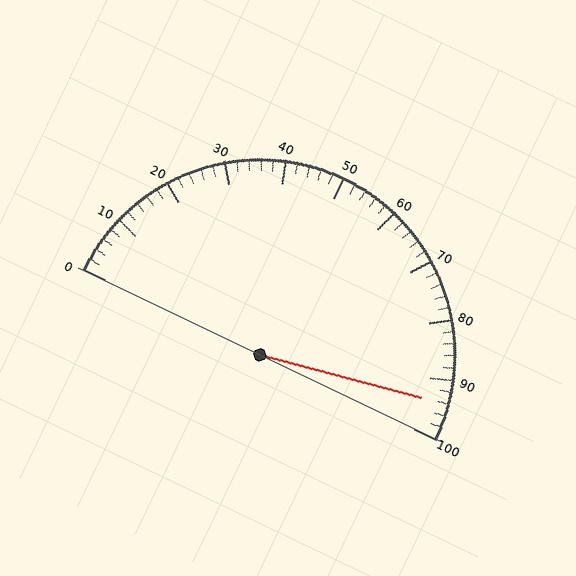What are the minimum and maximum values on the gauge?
The gauge ranges from 0 to 100.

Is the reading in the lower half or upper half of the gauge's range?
The reading is in the upper half of the range (0 to 100).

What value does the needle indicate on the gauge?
The needle indicates approximately 94.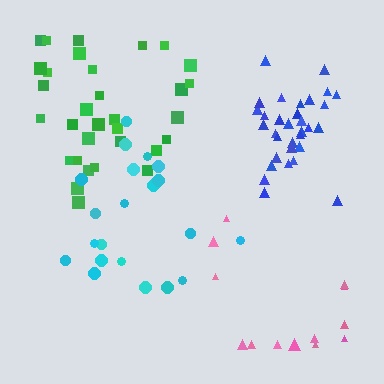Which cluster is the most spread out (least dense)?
Pink.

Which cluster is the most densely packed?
Blue.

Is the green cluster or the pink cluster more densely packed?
Green.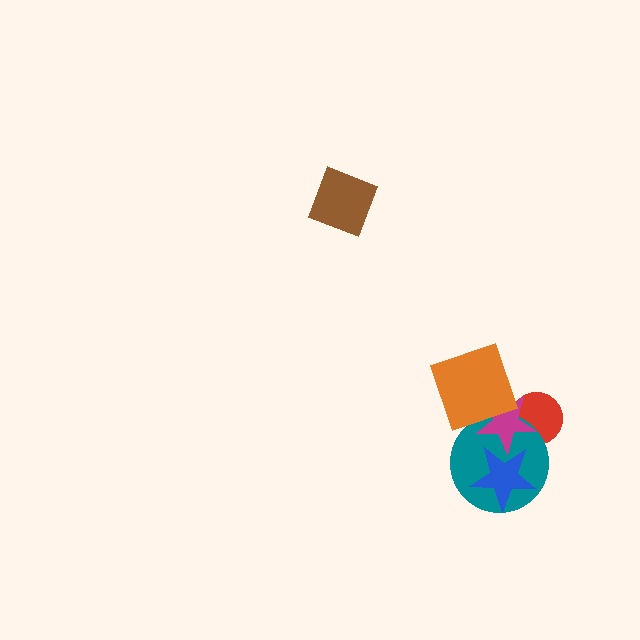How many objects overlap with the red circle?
2 objects overlap with the red circle.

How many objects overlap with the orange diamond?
2 objects overlap with the orange diamond.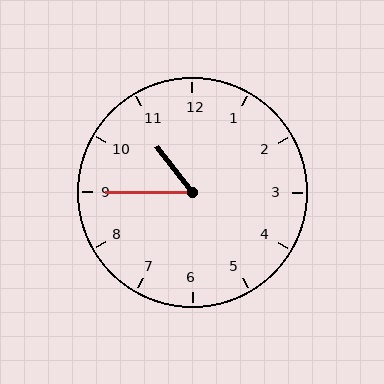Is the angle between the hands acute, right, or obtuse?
It is acute.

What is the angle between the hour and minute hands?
Approximately 52 degrees.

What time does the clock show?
10:45.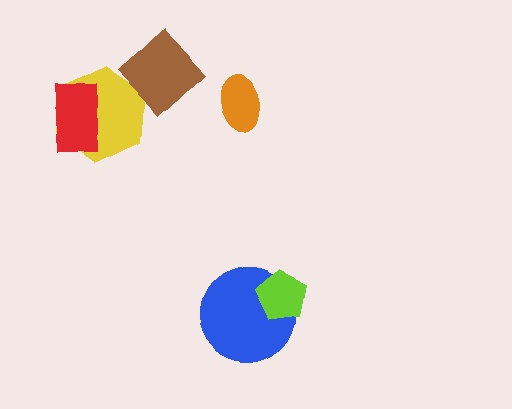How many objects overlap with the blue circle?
1 object overlaps with the blue circle.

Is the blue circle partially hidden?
Yes, it is partially covered by another shape.